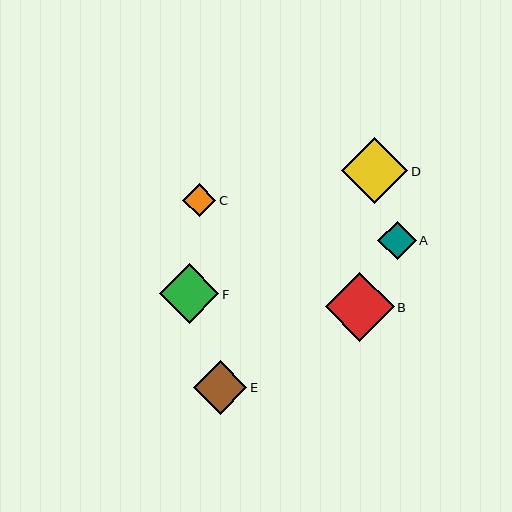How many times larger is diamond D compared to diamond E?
Diamond D is approximately 1.2 times the size of diamond E.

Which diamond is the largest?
Diamond B is the largest with a size of approximately 69 pixels.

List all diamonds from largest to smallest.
From largest to smallest: B, D, F, E, A, C.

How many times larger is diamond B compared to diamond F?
Diamond B is approximately 1.2 times the size of diamond F.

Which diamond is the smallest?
Diamond C is the smallest with a size of approximately 33 pixels.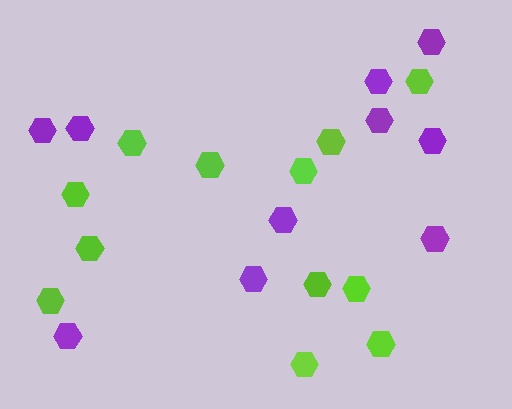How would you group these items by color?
There are 2 groups: one group of lime hexagons (12) and one group of purple hexagons (10).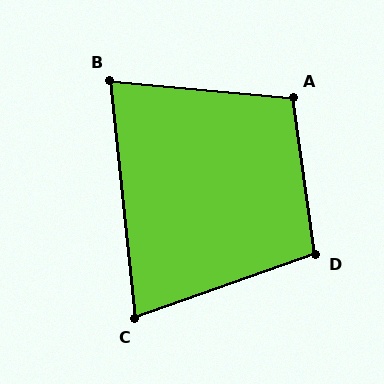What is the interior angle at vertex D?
Approximately 101 degrees (obtuse).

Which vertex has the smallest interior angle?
C, at approximately 77 degrees.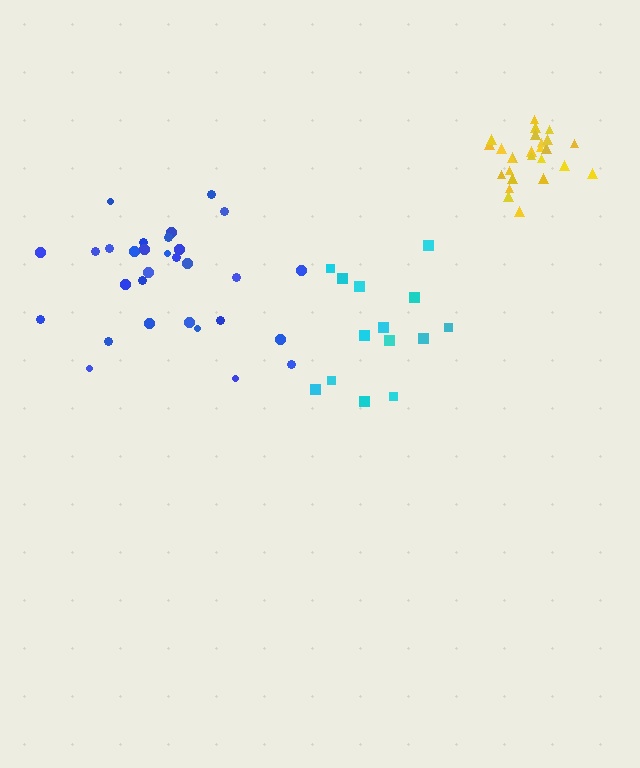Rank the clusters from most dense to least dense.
yellow, blue, cyan.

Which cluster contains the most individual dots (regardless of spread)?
Blue (31).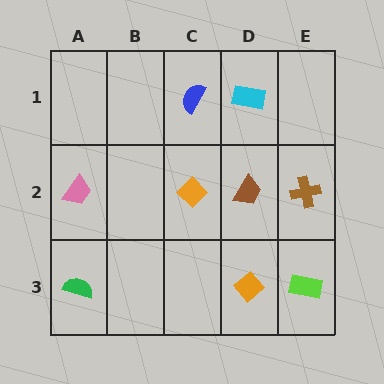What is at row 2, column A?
A pink trapezoid.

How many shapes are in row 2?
4 shapes.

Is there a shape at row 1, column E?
No, that cell is empty.